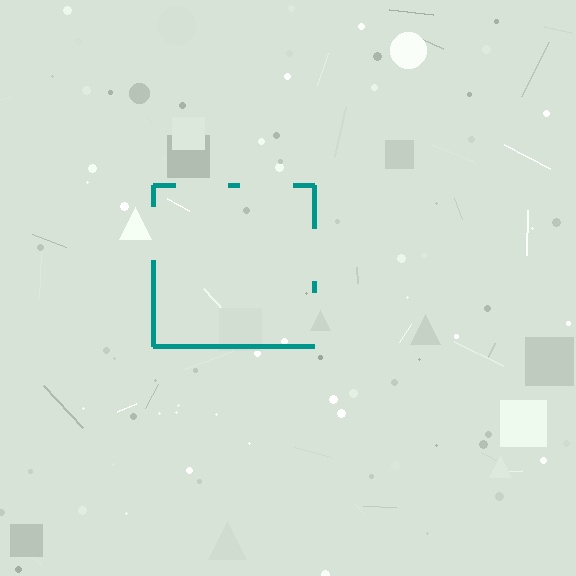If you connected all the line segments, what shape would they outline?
They would outline a square.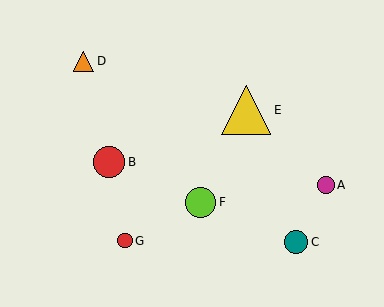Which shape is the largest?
The yellow triangle (labeled E) is the largest.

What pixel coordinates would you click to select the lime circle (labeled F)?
Click at (201, 202) to select the lime circle F.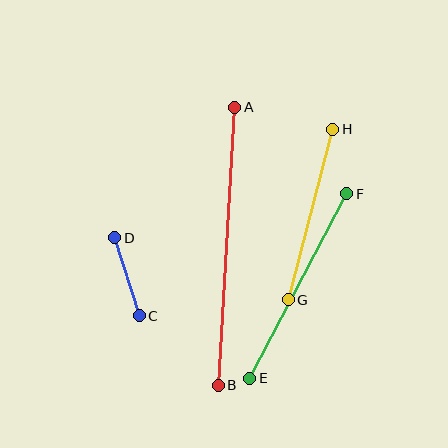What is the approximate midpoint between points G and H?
The midpoint is at approximately (310, 215) pixels.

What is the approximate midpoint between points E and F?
The midpoint is at approximately (298, 286) pixels.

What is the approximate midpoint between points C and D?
The midpoint is at approximately (127, 277) pixels.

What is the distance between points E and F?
The distance is approximately 209 pixels.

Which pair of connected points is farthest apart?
Points A and B are farthest apart.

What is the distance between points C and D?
The distance is approximately 82 pixels.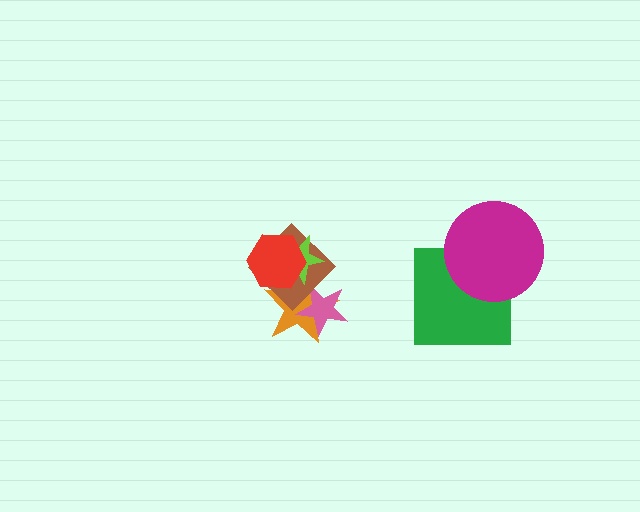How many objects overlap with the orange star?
4 objects overlap with the orange star.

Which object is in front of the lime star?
The red hexagon is in front of the lime star.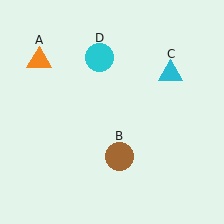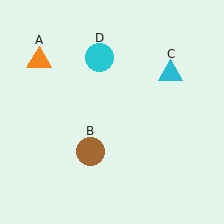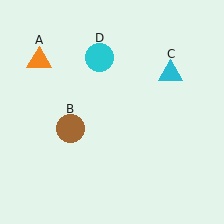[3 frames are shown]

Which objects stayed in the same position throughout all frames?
Orange triangle (object A) and cyan triangle (object C) and cyan circle (object D) remained stationary.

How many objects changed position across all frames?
1 object changed position: brown circle (object B).